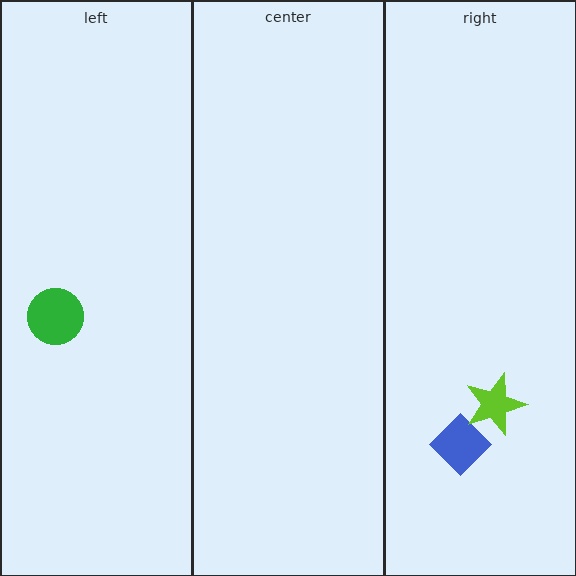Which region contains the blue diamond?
The right region.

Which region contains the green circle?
The left region.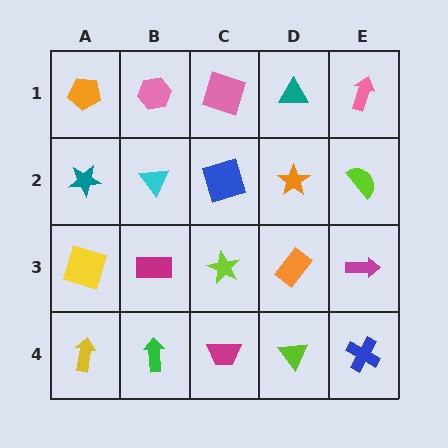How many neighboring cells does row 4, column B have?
3.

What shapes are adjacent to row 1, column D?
An orange star (row 2, column D), a pink square (row 1, column C), a pink arrow (row 1, column E).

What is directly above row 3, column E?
A lime semicircle.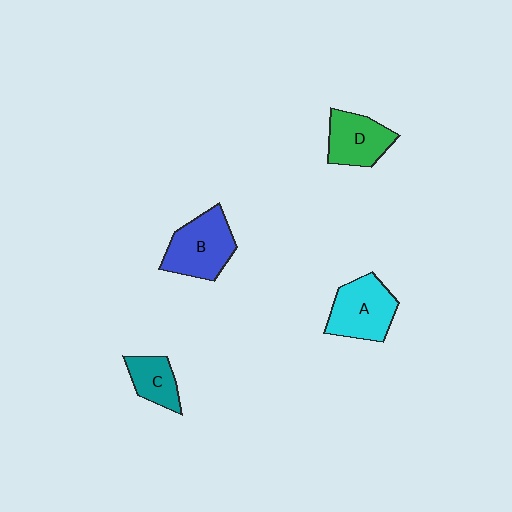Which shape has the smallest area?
Shape C (teal).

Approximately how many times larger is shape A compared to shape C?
Approximately 1.6 times.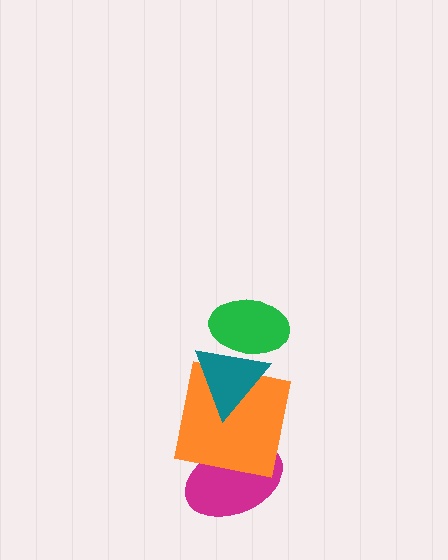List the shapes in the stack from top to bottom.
From top to bottom: the green ellipse, the teal triangle, the orange square, the magenta ellipse.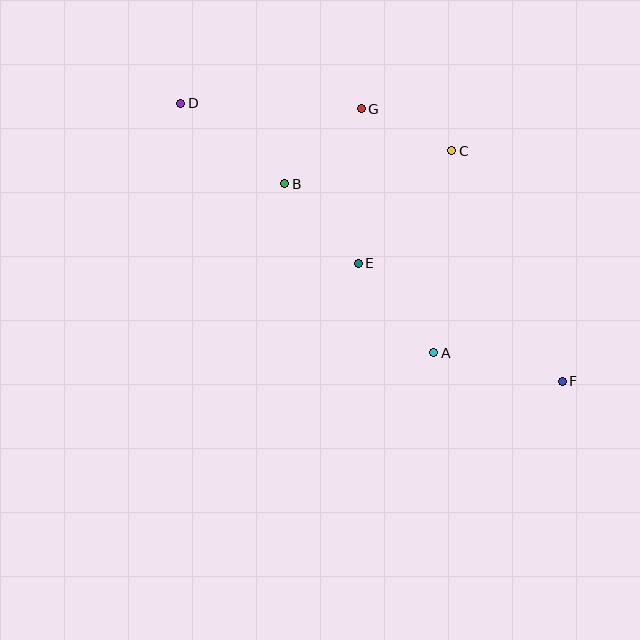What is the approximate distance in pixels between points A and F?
The distance between A and F is approximately 132 pixels.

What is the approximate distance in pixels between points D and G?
The distance between D and G is approximately 181 pixels.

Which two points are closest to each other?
Points C and G are closest to each other.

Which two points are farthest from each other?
Points D and F are farthest from each other.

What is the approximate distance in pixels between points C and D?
The distance between C and D is approximately 275 pixels.